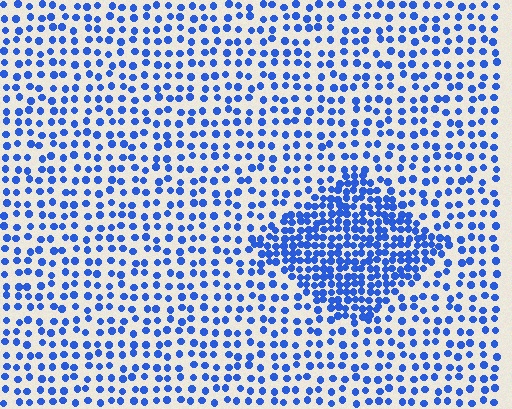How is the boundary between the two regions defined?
The boundary is defined by a change in element density (approximately 2.2x ratio). All elements are the same color, size, and shape.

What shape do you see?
I see a diamond.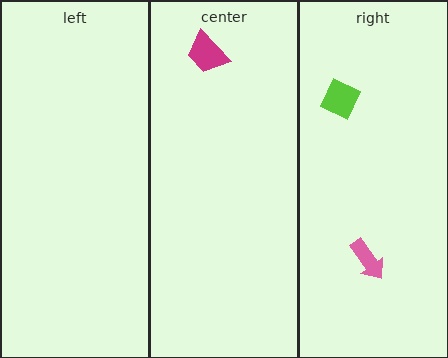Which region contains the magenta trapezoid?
The center region.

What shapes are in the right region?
The lime diamond, the pink arrow.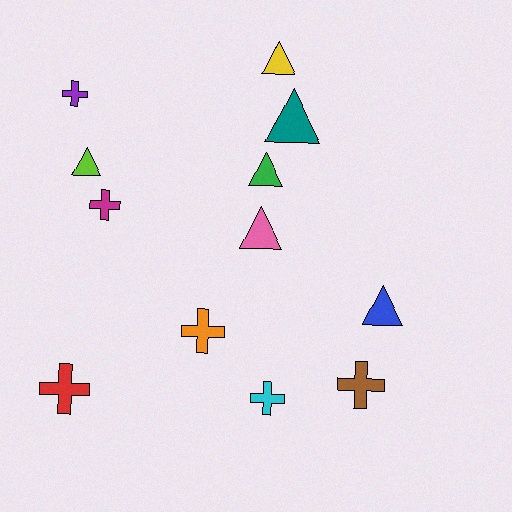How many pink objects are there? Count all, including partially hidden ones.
There is 1 pink object.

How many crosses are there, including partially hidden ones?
There are 6 crosses.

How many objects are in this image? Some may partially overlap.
There are 12 objects.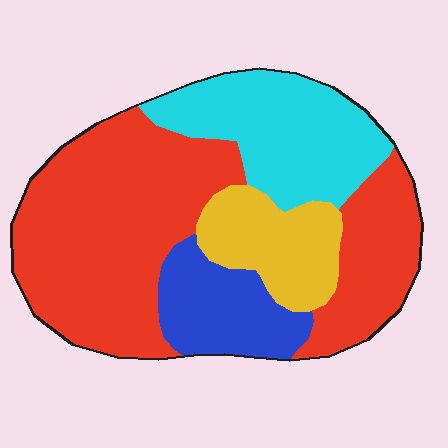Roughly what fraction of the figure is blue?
Blue covers roughly 15% of the figure.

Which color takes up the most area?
Red, at roughly 50%.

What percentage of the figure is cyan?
Cyan takes up about one fifth (1/5) of the figure.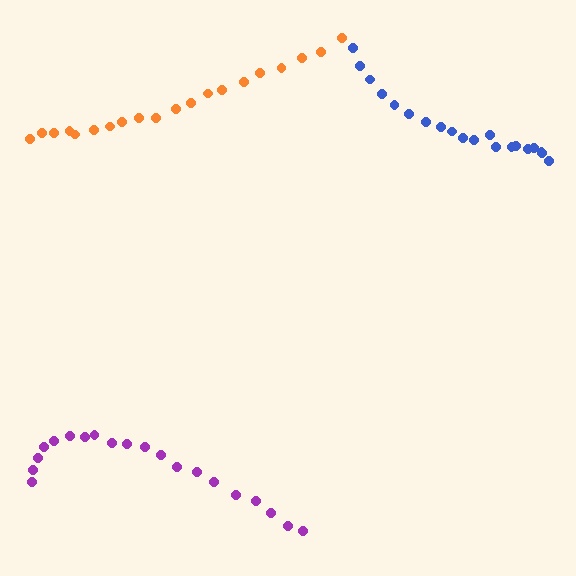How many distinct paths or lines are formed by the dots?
There are 3 distinct paths.